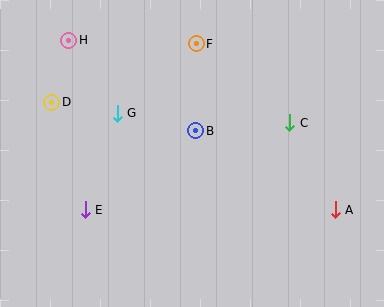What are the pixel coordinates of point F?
Point F is at (196, 44).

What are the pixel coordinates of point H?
Point H is at (69, 40).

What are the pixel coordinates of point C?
Point C is at (290, 123).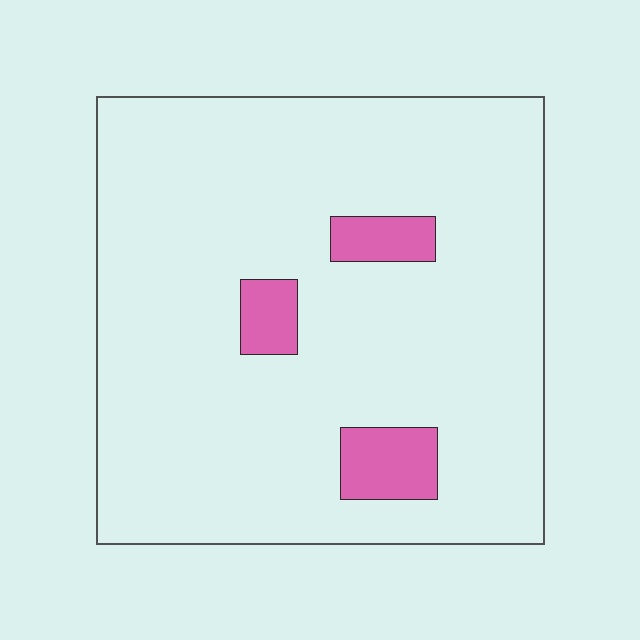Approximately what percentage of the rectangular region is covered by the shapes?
Approximately 10%.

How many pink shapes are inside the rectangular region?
3.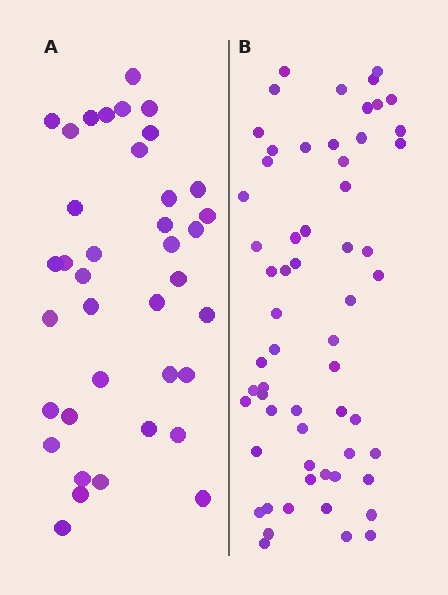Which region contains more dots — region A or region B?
Region B (the right region) has more dots.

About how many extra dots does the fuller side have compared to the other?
Region B has approximately 20 more dots than region A.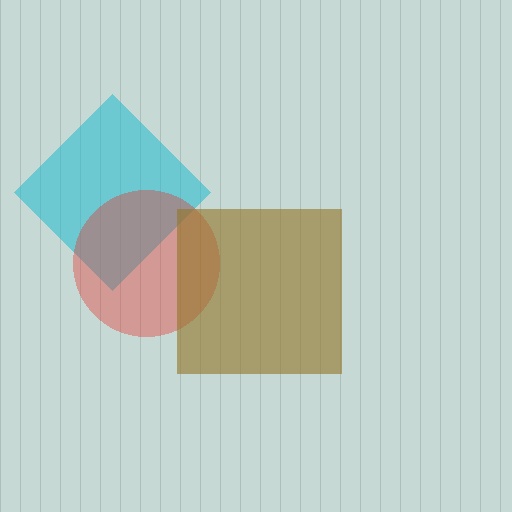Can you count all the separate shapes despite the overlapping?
Yes, there are 3 separate shapes.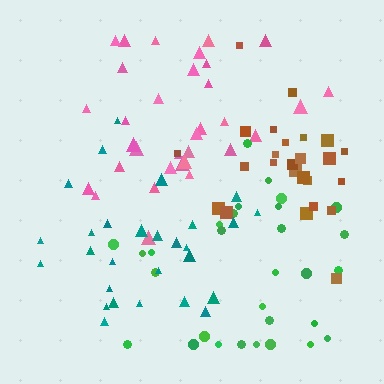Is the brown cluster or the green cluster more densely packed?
Brown.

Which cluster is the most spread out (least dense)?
Green.